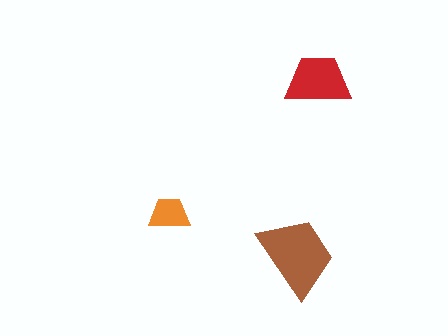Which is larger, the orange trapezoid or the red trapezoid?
The red one.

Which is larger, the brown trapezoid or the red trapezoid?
The brown one.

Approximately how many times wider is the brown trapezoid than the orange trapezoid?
About 2 times wider.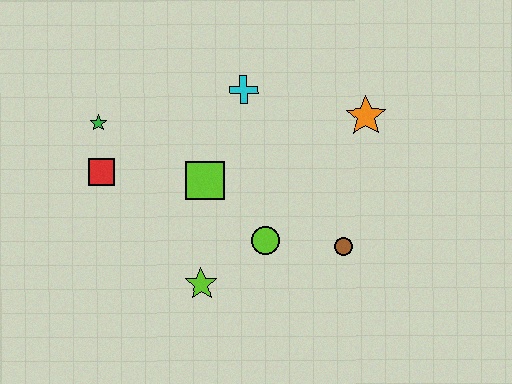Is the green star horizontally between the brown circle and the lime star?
No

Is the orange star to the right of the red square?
Yes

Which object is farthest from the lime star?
The orange star is farthest from the lime star.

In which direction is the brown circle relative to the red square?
The brown circle is to the right of the red square.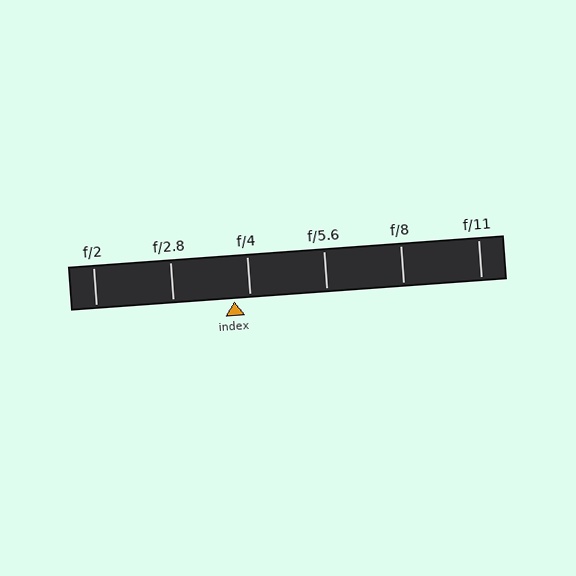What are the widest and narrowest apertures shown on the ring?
The widest aperture shown is f/2 and the narrowest is f/11.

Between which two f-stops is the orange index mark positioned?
The index mark is between f/2.8 and f/4.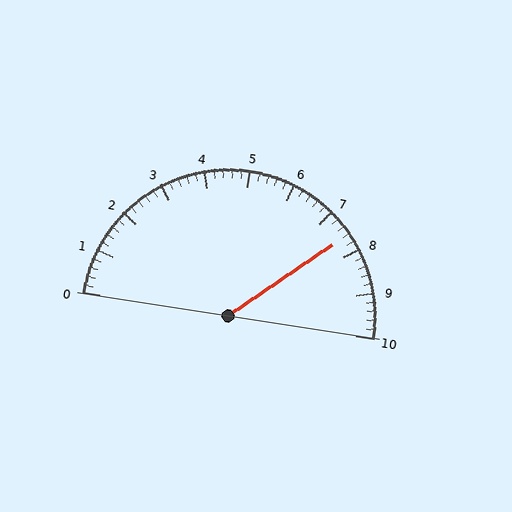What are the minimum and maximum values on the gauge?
The gauge ranges from 0 to 10.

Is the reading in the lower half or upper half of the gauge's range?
The reading is in the upper half of the range (0 to 10).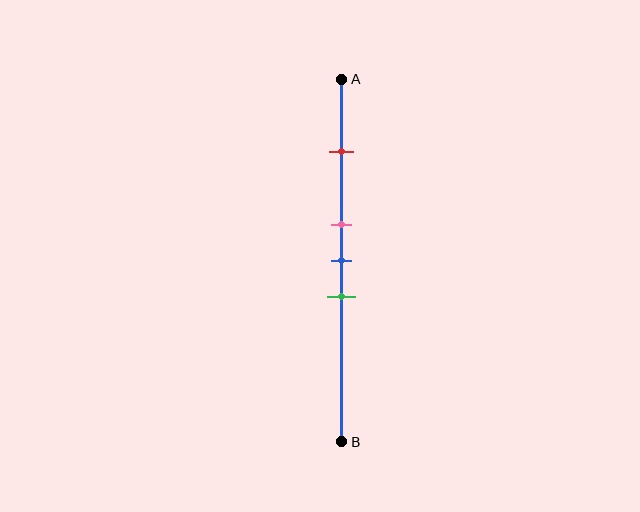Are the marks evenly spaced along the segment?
No, the marks are not evenly spaced.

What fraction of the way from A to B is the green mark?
The green mark is approximately 60% (0.6) of the way from A to B.